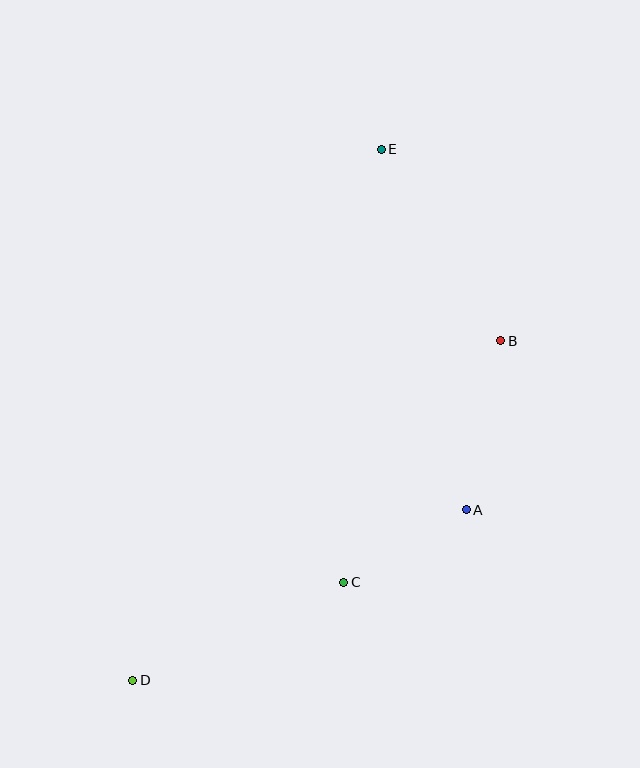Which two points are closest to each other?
Points A and C are closest to each other.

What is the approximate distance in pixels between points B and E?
The distance between B and E is approximately 226 pixels.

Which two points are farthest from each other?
Points D and E are farthest from each other.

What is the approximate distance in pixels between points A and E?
The distance between A and E is approximately 370 pixels.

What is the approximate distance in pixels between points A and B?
The distance between A and B is approximately 173 pixels.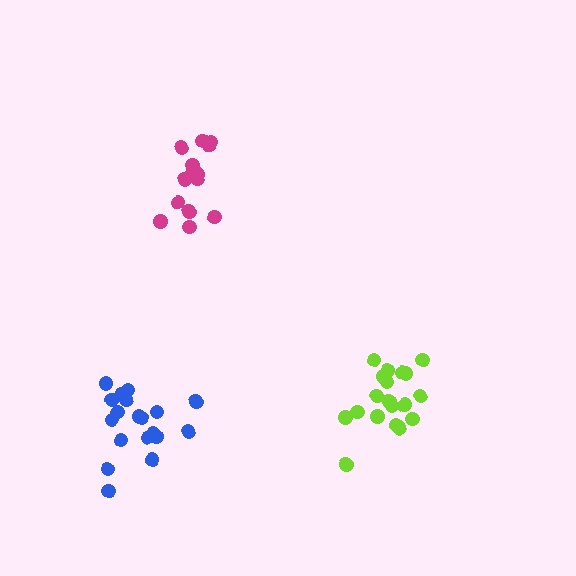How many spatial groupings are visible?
There are 3 spatial groupings.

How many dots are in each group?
Group 1: 20 dots, Group 2: 20 dots, Group 3: 15 dots (55 total).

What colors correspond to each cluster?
The clusters are colored: lime, blue, magenta.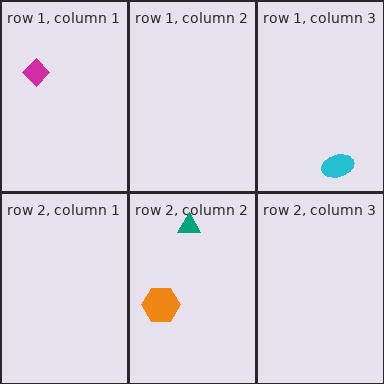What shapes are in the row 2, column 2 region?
The orange hexagon, the teal triangle.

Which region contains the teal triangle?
The row 2, column 2 region.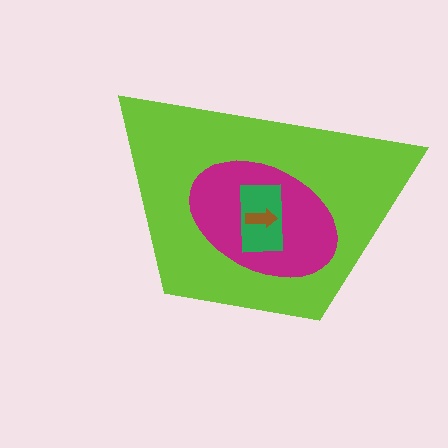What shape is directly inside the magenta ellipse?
The green rectangle.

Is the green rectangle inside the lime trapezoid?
Yes.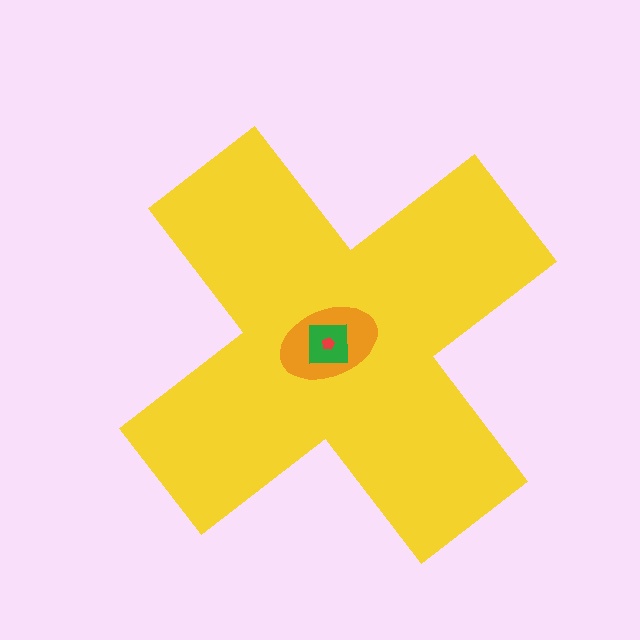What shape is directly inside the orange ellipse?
The green square.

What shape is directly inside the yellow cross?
The orange ellipse.